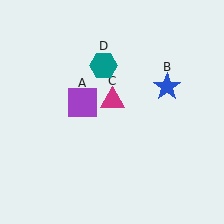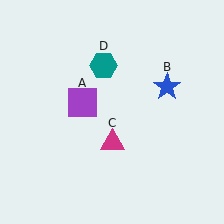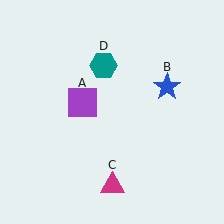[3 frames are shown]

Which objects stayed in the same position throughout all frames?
Purple square (object A) and blue star (object B) and teal hexagon (object D) remained stationary.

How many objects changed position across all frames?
1 object changed position: magenta triangle (object C).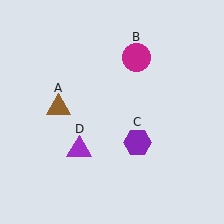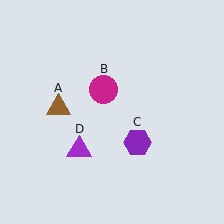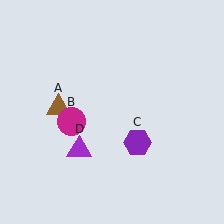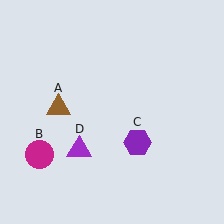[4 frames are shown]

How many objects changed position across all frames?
1 object changed position: magenta circle (object B).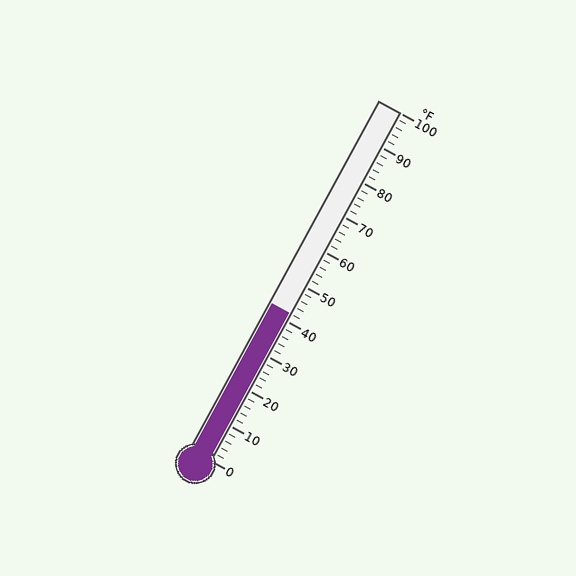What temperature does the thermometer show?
The thermometer shows approximately 42°F.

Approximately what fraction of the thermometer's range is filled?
The thermometer is filled to approximately 40% of its range.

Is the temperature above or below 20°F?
The temperature is above 20°F.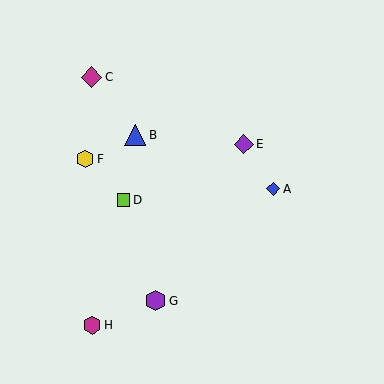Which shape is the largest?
The blue triangle (labeled B) is the largest.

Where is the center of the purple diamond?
The center of the purple diamond is at (244, 144).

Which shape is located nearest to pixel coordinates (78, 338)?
The magenta hexagon (labeled H) at (92, 325) is nearest to that location.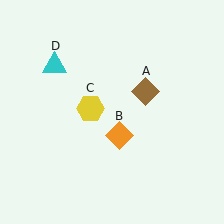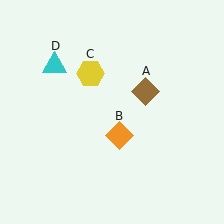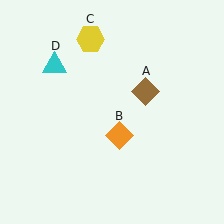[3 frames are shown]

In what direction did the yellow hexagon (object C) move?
The yellow hexagon (object C) moved up.